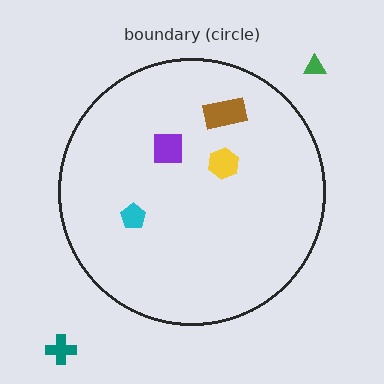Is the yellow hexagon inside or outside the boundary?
Inside.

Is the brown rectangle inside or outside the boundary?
Inside.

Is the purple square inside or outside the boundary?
Inside.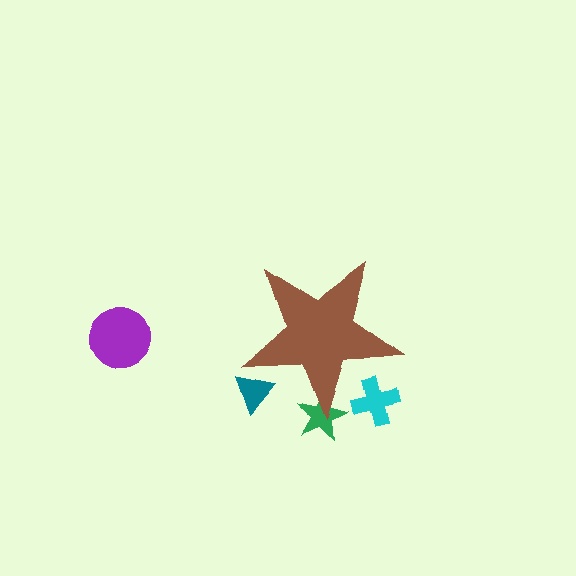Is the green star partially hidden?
Yes, the green star is partially hidden behind the brown star.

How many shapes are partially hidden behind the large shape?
3 shapes are partially hidden.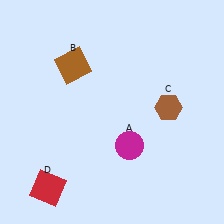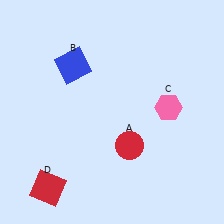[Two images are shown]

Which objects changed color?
A changed from magenta to red. B changed from brown to blue. C changed from brown to pink.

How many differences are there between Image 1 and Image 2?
There are 3 differences between the two images.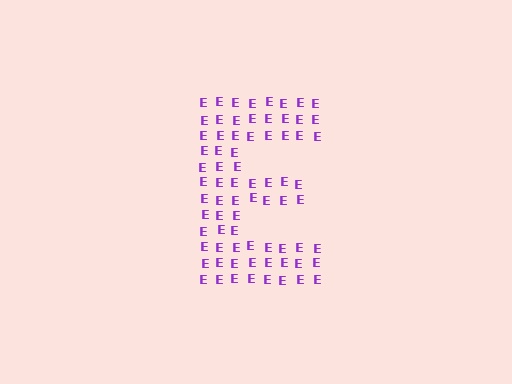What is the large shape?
The large shape is the letter E.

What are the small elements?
The small elements are letter E's.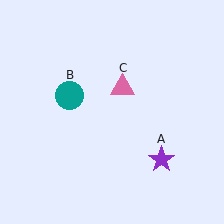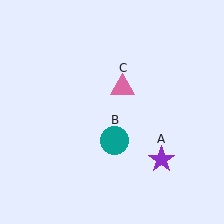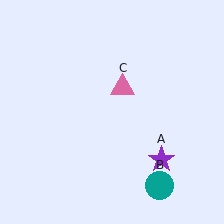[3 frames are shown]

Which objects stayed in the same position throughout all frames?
Purple star (object A) and pink triangle (object C) remained stationary.